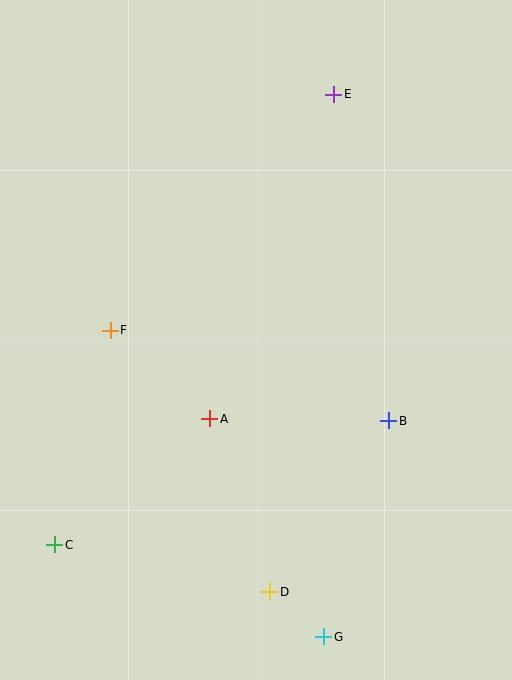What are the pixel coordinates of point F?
Point F is at (110, 330).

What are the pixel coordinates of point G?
Point G is at (324, 637).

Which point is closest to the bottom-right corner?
Point G is closest to the bottom-right corner.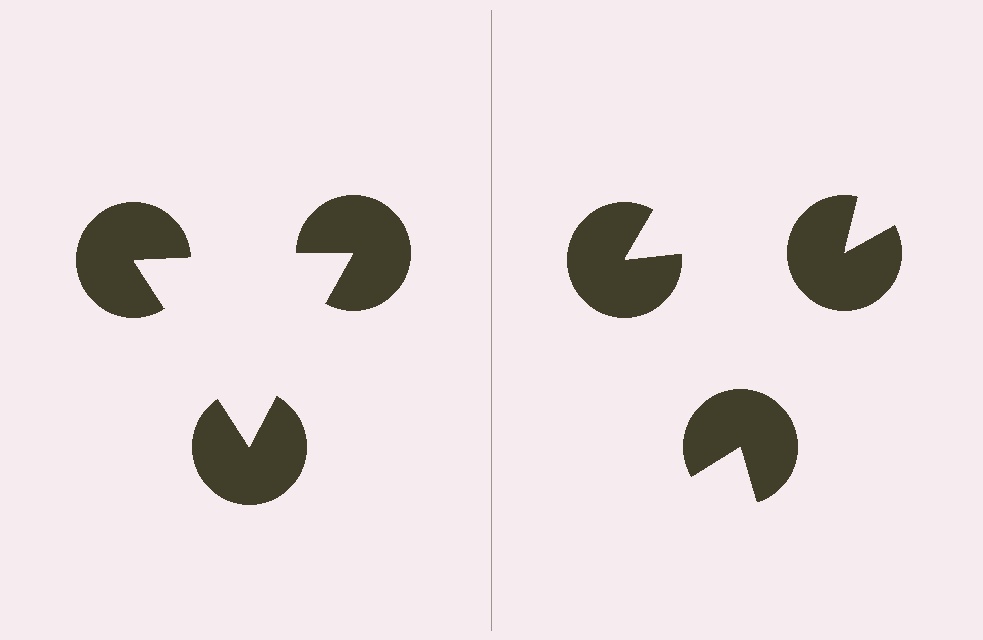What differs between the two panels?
The pac-man discs are positioned identically on both sides; only the wedge orientations differ. On the left they align to a triangle; on the right they are misaligned.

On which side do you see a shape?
An illusory triangle appears on the left side. On the right side the wedge cuts are rotated, so no coherent shape forms.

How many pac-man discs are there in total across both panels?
6 — 3 on each side.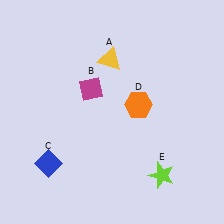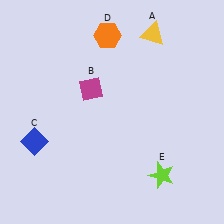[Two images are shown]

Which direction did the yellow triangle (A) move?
The yellow triangle (A) moved right.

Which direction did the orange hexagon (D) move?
The orange hexagon (D) moved up.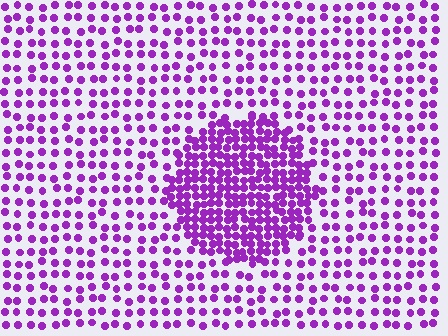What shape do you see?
I see a circle.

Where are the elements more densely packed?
The elements are more densely packed inside the circle boundary.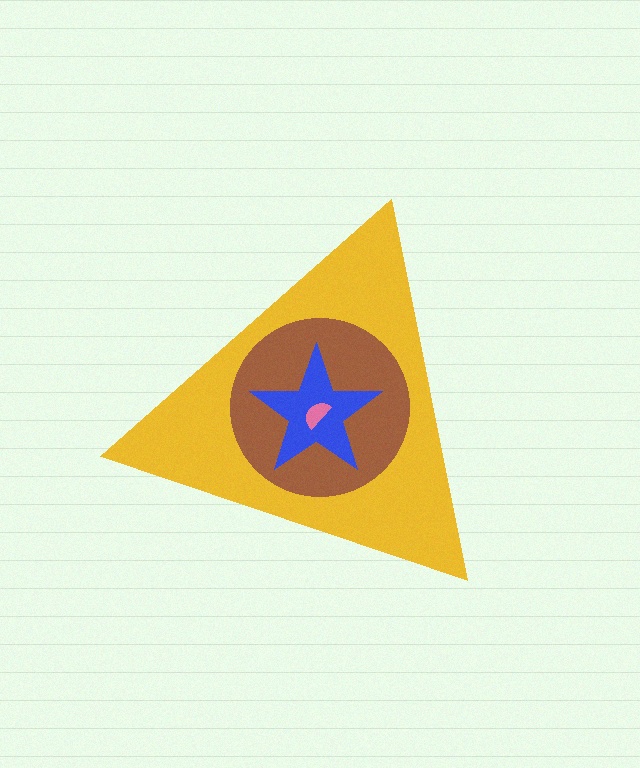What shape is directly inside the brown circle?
The blue star.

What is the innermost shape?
The pink semicircle.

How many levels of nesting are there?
4.